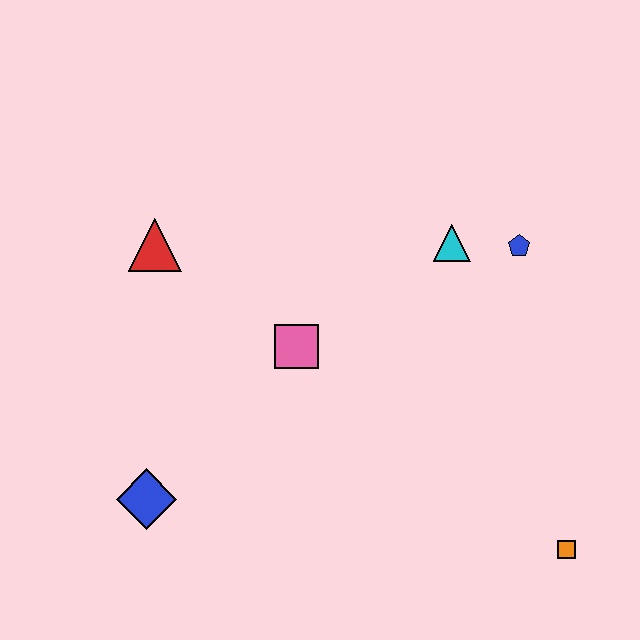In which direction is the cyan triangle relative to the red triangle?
The cyan triangle is to the right of the red triangle.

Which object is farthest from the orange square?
The red triangle is farthest from the orange square.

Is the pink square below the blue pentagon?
Yes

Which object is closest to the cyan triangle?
The blue pentagon is closest to the cyan triangle.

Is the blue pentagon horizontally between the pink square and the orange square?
Yes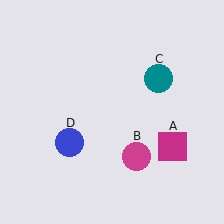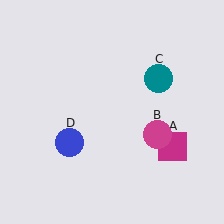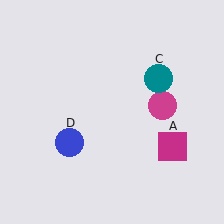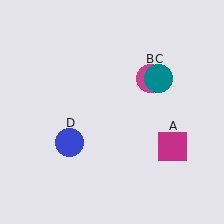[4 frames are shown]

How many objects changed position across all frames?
1 object changed position: magenta circle (object B).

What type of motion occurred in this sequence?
The magenta circle (object B) rotated counterclockwise around the center of the scene.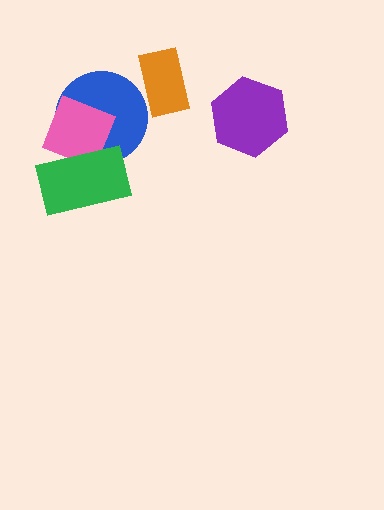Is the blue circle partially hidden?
Yes, it is partially covered by another shape.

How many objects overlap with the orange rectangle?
0 objects overlap with the orange rectangle.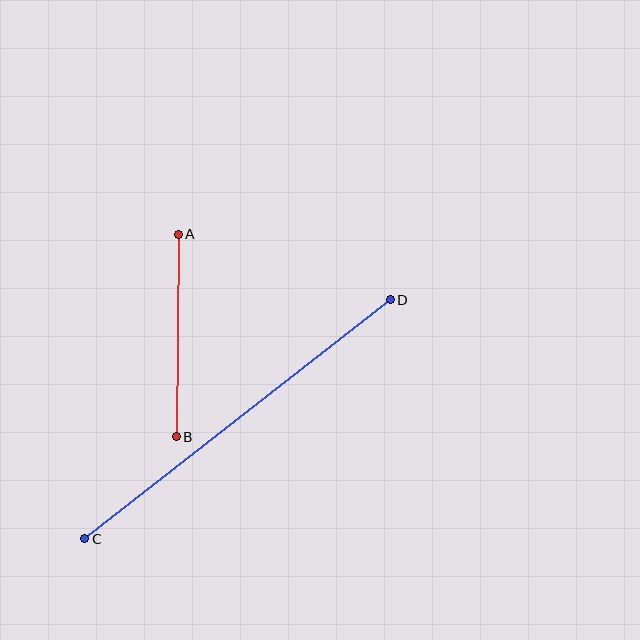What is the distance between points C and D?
The distance is approximately 388 pixels.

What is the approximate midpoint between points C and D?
The midpoint is at approximately (237, 419) pixels.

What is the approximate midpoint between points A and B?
The midpoint is at approximately (177, 336) pixels.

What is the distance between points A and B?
The distance is approximately 203 pixels.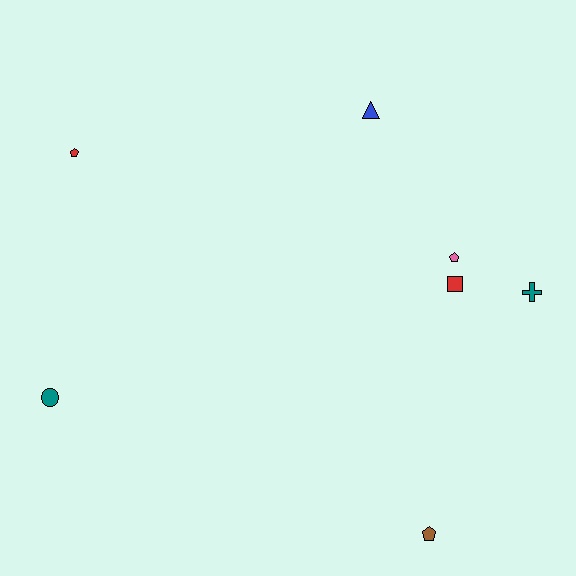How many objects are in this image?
There are 7 objects.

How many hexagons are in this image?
There are no hexagons.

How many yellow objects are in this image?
There are no yellow objects.